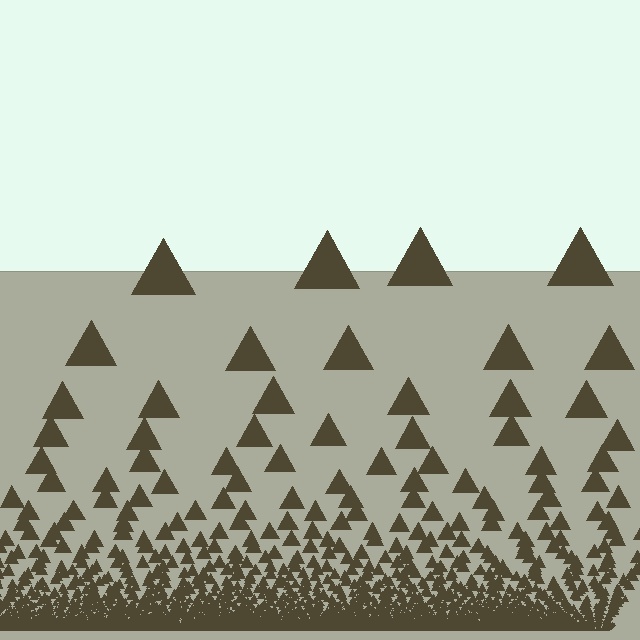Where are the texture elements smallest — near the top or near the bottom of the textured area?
Near the bottom.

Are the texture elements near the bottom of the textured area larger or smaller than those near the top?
Smaller. The gradient is inverted — elements near the bottom are smaller and denser.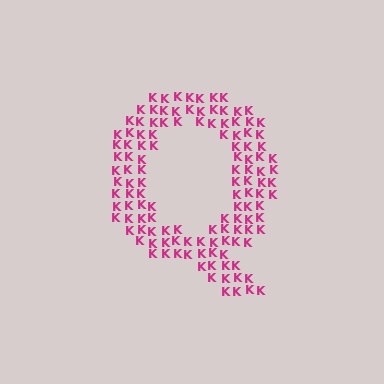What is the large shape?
The large shape is the letter Q.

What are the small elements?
The small elements are letter K's.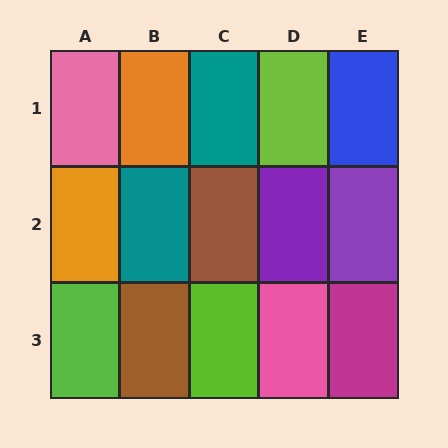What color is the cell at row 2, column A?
Orange.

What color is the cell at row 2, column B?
Teal.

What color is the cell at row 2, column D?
Purple.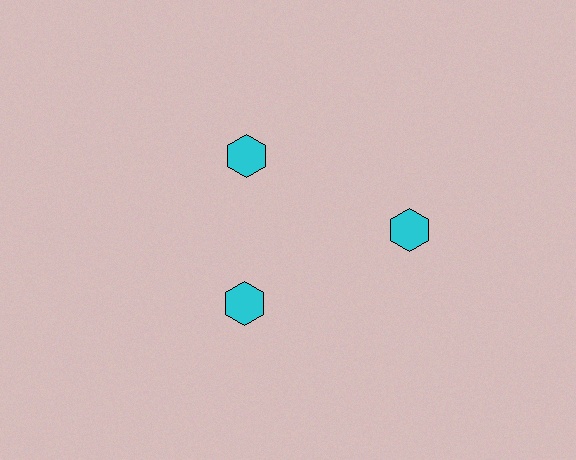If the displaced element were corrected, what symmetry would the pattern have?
It would have 3-fold rotational symmetry — the pattern would map onto itself every 120 degrees.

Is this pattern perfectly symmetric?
No. The 3 cyan hexagons are arranged in a ring, but one element near the 3 o'clock position is pushed outward from the center, breaking the 3-fold rotational symmetry.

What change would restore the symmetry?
The symmetry would be restored by moving it inward, back onto the ring so that all 3 hexagons sit at equal angles and equal distance from the center.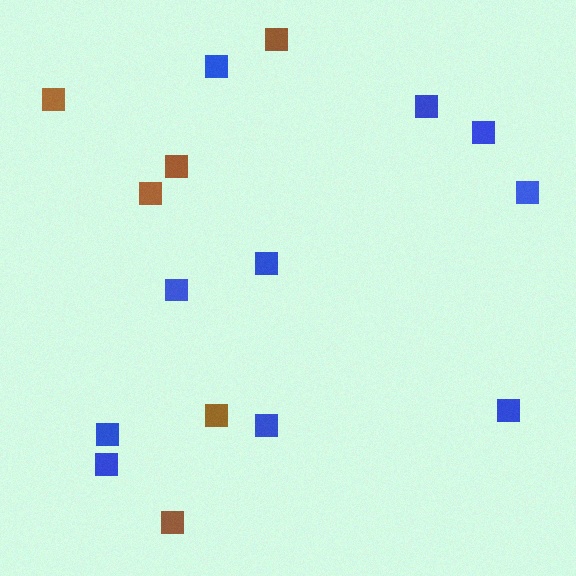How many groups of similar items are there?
There are 2 groups: one group of blue squares (10) and one group of brown squares (6).